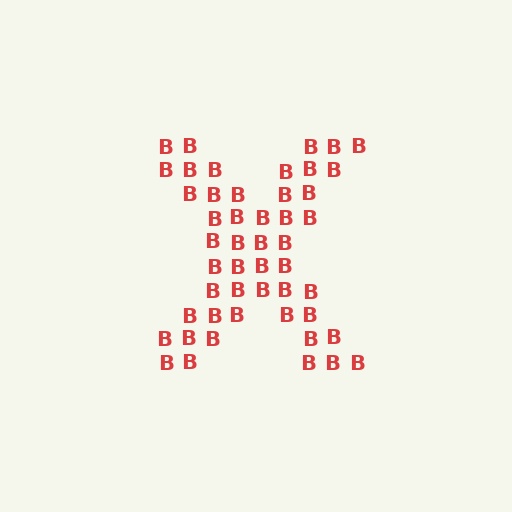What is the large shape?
The large shape is the letter X.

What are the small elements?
The small elements are letter B's.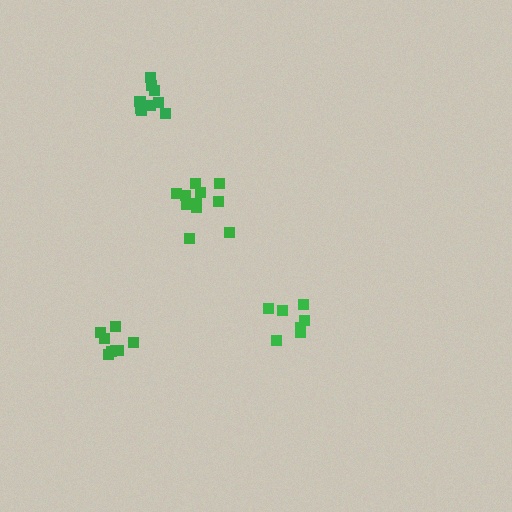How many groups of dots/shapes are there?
There are 4 groups.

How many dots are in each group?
Group 1: 7 dots, Group 2: 11 dots, Group 3: 9 dots, Group 4: 8 dots (35 total).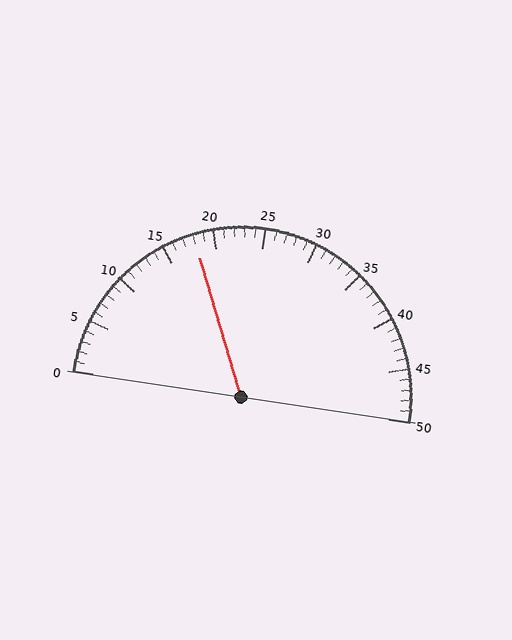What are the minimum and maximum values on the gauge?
The gauge ranges from 0 to 50.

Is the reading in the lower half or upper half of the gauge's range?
The reading is in the lower half of the range (0 to 50).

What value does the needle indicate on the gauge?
The needle indicates approximately 18.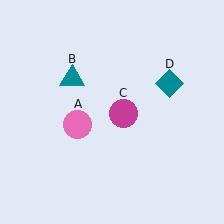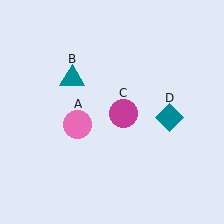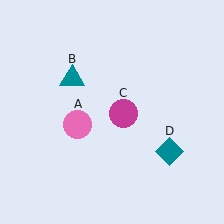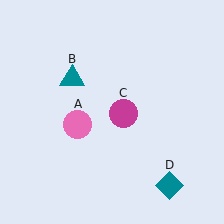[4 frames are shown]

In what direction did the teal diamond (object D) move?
The teal diamond (object D) moved down.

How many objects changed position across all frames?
1 object changed position: teal diamond (object D).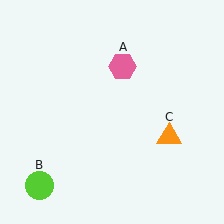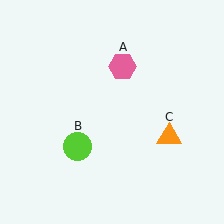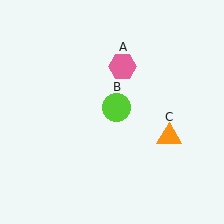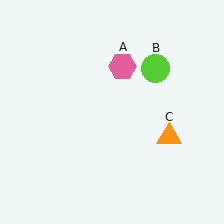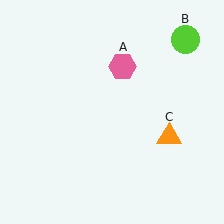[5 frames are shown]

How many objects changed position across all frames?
1 object changed position: lime circle (object B).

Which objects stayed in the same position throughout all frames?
Pink hexagon (object A) and orange triangle (object C) remained stationary.